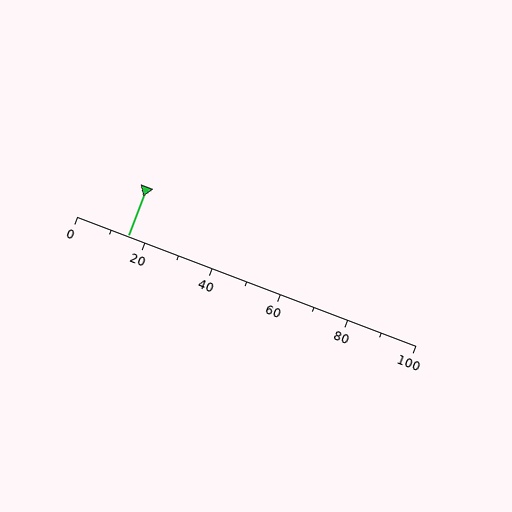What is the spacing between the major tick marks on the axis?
The major ticks are spaced 20 apart.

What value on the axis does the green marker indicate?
The marker indicates approximately 15.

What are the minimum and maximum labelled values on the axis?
The axis runs from 0 to 100.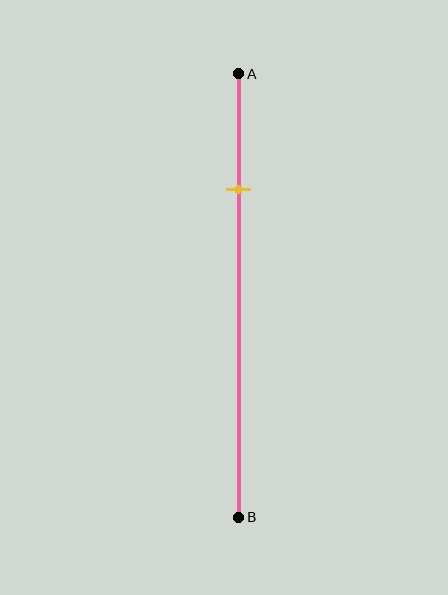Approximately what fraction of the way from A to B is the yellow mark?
The yellow mark is approximately 25% of the way from A to B.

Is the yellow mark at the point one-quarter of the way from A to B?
Yes, the mark is approximately at the one-quarter point.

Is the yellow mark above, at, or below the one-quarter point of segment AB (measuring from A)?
The yellow mark is approximately at the one-quarter point of segment AB.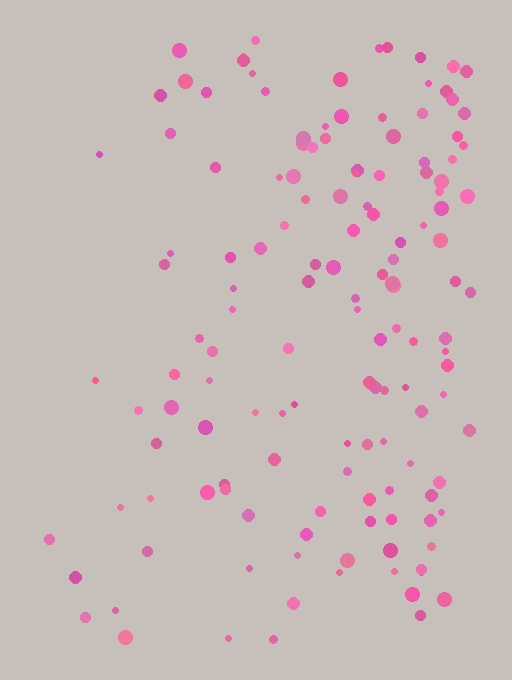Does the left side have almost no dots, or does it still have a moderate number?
Still a moderate number, just noticeably fewer than the right.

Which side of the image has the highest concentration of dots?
The right.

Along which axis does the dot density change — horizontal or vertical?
Horizontal.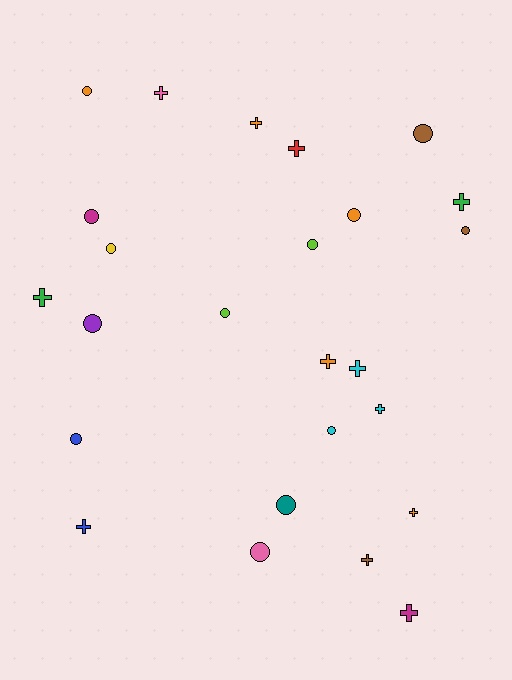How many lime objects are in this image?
There are 2 lime objects.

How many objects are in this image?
There are 25 objects.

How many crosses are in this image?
There are 12 crosses.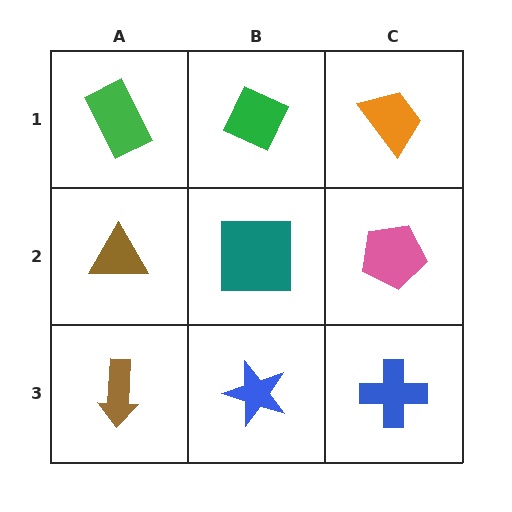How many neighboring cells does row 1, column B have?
3.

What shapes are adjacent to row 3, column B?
A teal square (row 2, column B), a brown arrow (row 3, column A), a blue cross (row 3, column C).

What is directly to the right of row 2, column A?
A teal square.